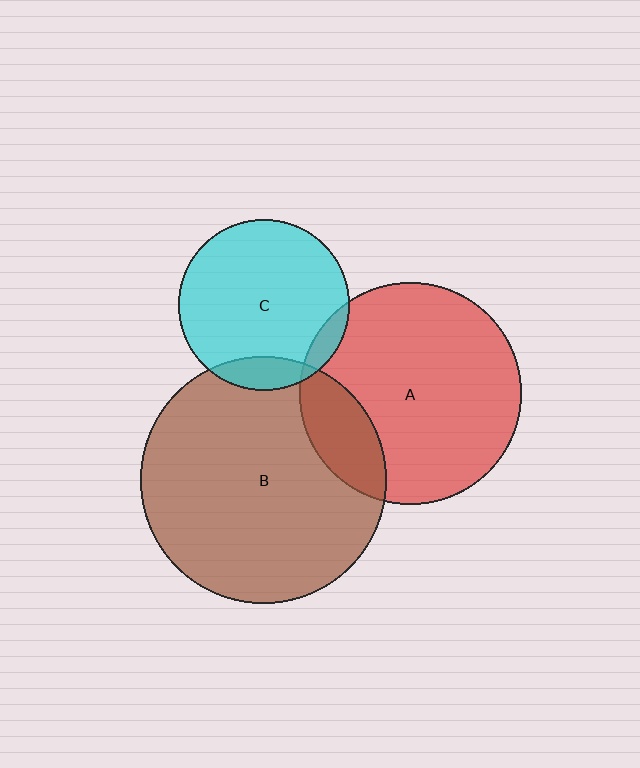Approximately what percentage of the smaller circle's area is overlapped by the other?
Approximately 5%.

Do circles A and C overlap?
Yes.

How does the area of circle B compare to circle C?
Approximately 2.1 times.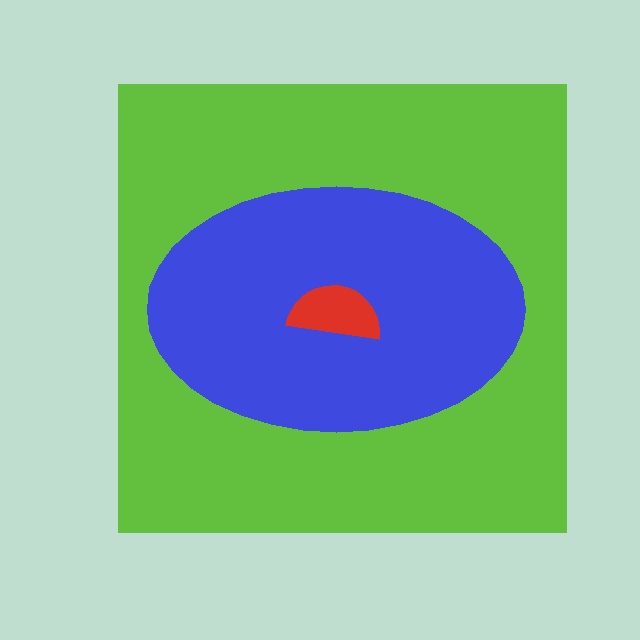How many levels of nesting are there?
3.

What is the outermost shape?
The lime square.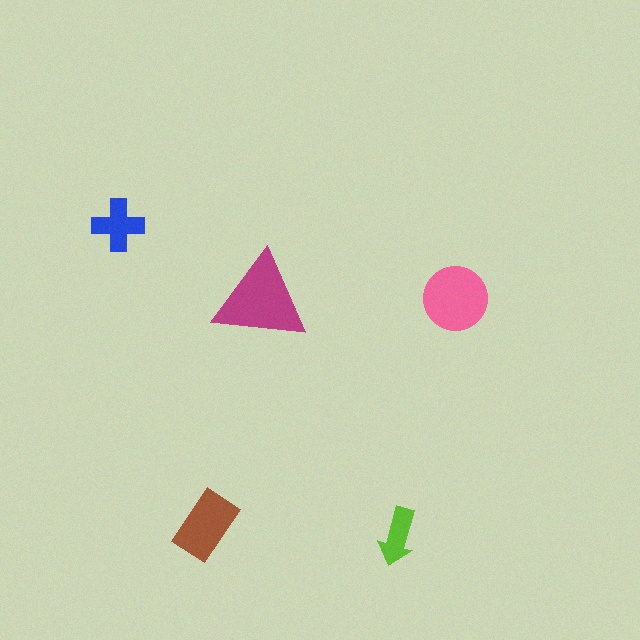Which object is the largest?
The magenta triangle.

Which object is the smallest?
The lime arrow.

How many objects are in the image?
There are 5 objects in the image.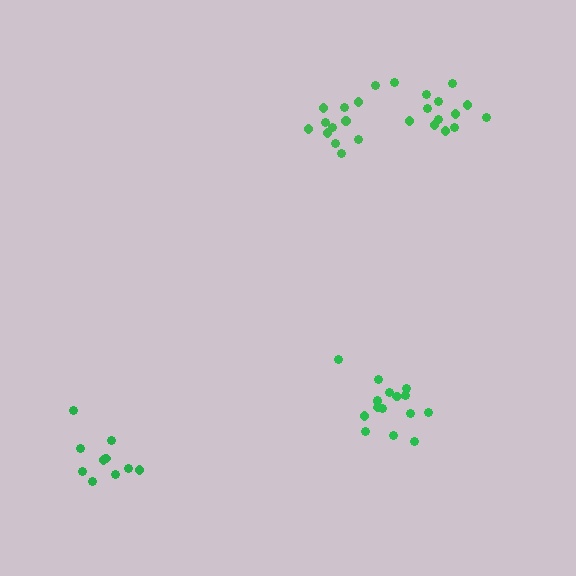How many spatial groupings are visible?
There are 4 spatial groupings.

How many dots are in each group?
Group 1: 13 dots, Group 2: 16 dots, Group 3: 12 dots, Group 4: 10 dots (51 total).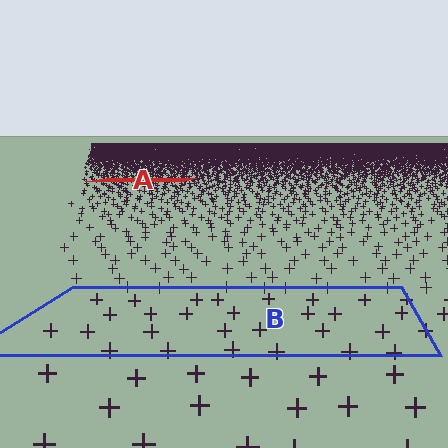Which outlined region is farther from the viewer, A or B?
Region A is farther from the viewer — the texture elements inside it appear smaller and more densely packed.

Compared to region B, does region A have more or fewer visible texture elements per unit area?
Region A has more texture elements per unit area — they are packed more densely because it is farther away.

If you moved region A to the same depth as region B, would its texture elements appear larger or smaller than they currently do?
They would appear larger. At a closer depth, the same texture elements are projected at a bigger on-screen size.